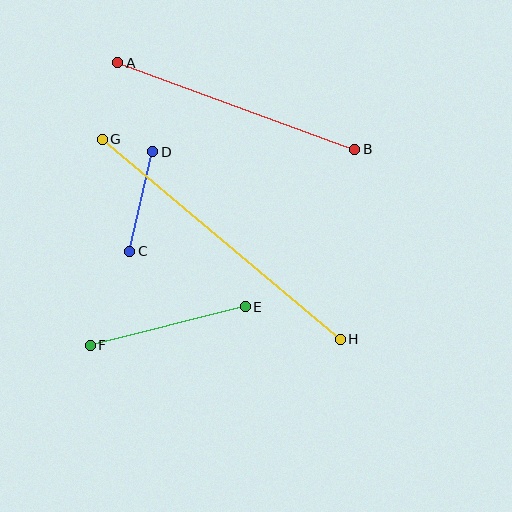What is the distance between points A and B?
The distance is approximately 253 pixels.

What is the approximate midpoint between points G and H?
The midpoint is at approximately (221, 239) pixels.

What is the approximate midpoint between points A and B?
The midpoint is at approximately (236, 106) pixels.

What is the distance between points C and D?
The distance is approximately 102 pixels.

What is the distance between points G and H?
The distance is approximately 311 pixels.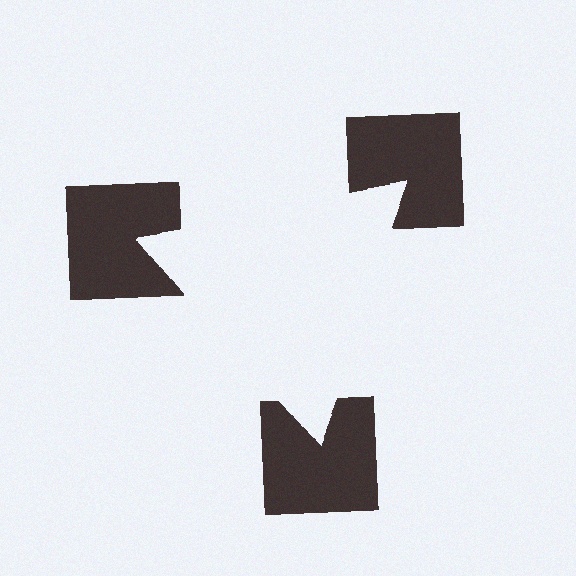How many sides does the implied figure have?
3 sides.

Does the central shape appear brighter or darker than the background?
It typically appears slightly brighter than the background, even though no actual brightness change is drawn.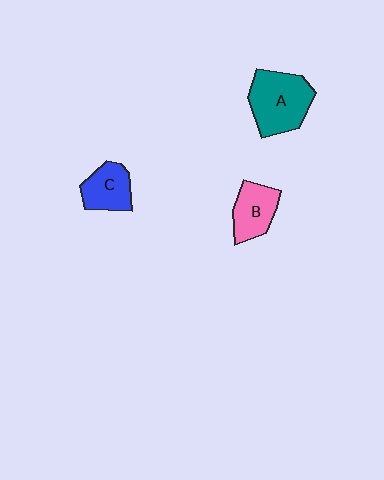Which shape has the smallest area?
Shape C (blue).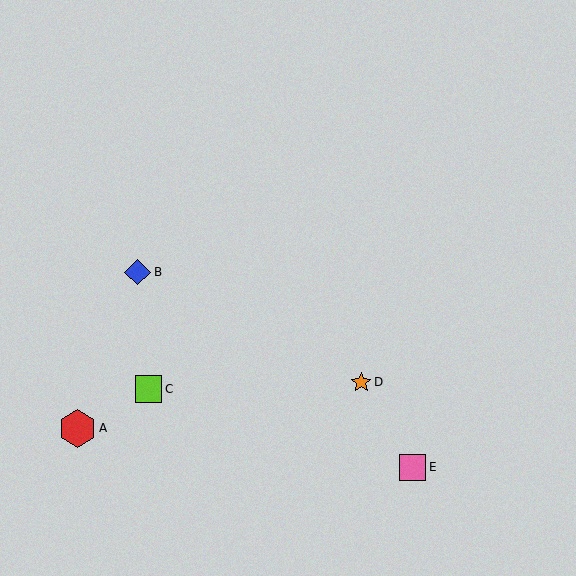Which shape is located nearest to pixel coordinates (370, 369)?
The orange star (labeled D) at (361, 382) is nearest to that location.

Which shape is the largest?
The red hexagon (labeled A) is the largest.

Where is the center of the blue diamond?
The center of the blue diamond is at (138, 272).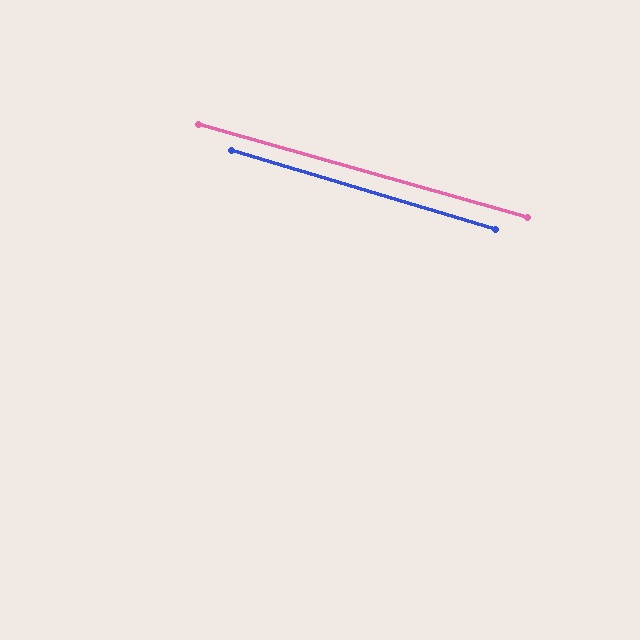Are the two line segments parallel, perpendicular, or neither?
Parallel — their directions differ by only 0.8°.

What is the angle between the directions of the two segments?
Approximately 1 degree.